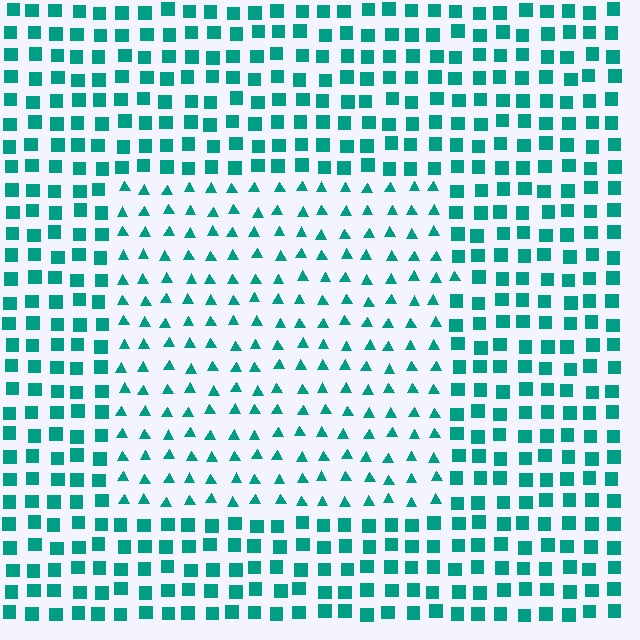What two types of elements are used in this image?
The image uses triangles inside the rectangle region and squares outside it.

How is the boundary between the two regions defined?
The boundary is defined by a change in element shape: triangles inside vs. squares outside. All elements share the same color and spacing.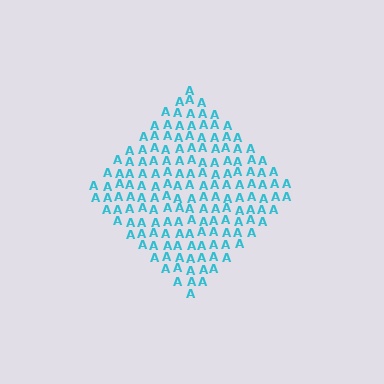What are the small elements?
The small elements are letter A's.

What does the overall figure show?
The overall figure shows a diamond.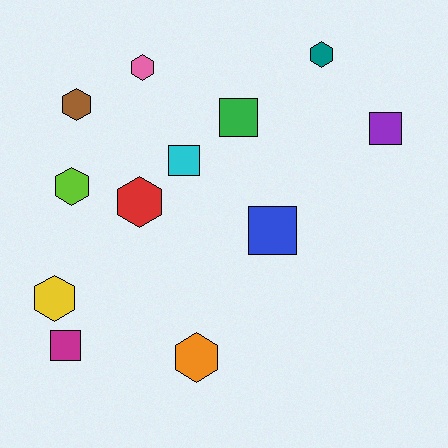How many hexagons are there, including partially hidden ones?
There are 7 hexagons.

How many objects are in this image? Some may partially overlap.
There are 12 objects.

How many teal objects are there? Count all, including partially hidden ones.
There is 1 teal object.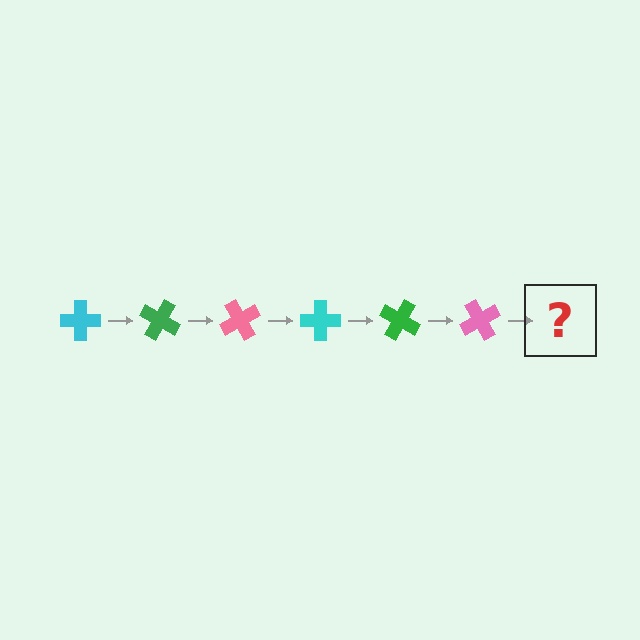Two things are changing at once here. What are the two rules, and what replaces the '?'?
The two rules are that it rotates 30 degrees each step and the color cycles through cyan, green, and pink. The '?' should be a cyan cross, rotated 180 degrees from the start.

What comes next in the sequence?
The next element should be a cyan cross, rotated 180 degrees from the start.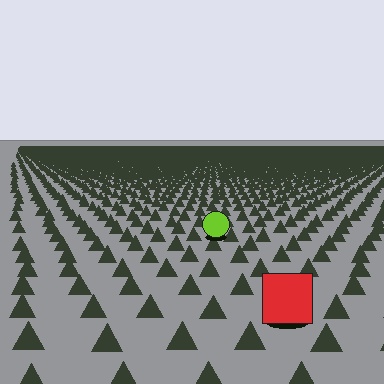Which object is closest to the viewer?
The red square is closest. The texture marks near it are larger and more spread out.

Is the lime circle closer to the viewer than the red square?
No. The red square is closer — you can tell from the texture gradient: the ground texture is coarser near it.